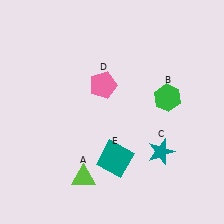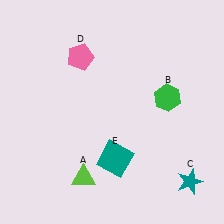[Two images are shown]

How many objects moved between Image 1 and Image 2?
2 objects moved between the two images.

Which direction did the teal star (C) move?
The teal star (C) moved down.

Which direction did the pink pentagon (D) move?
The pink pentagon (D) moved up.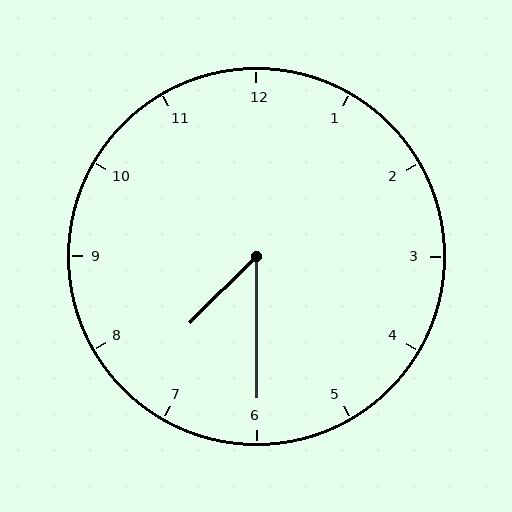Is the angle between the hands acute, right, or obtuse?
It is acute.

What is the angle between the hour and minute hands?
Approximately 45 degrees.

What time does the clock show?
7:30.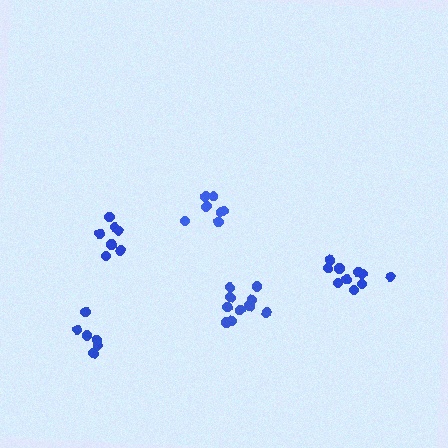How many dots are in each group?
Group 1: 6 dots, Group 2: 7 dots, Group 3: 10 dots, Group 4: 10 dots, Group 5: 8 dots (41 total).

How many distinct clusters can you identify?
There are 5 distinct clusters.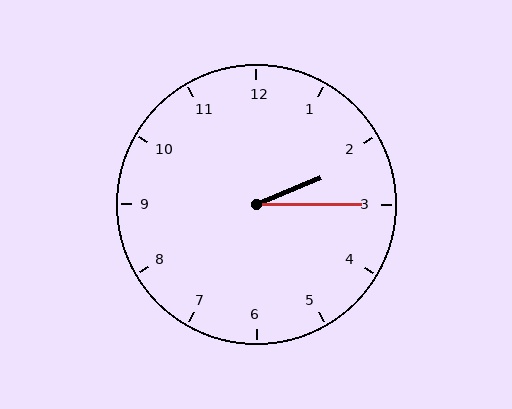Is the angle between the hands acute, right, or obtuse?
It is acute.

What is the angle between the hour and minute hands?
Approximately 22 degrees.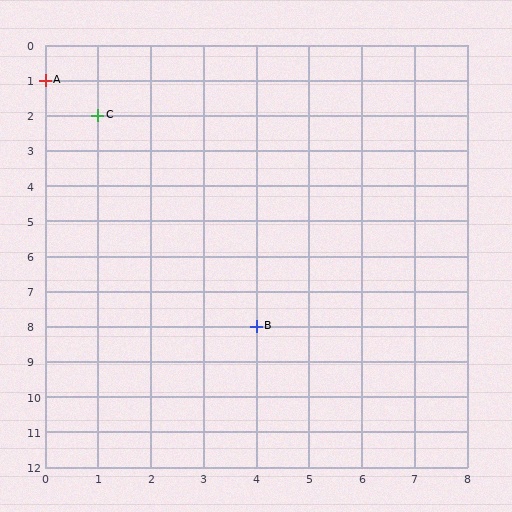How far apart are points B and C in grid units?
Points B and C are 3 columns and 6 rows apart (about 6.7 grid units diagonally).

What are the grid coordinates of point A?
Point A is at grid coordinates (0, 1).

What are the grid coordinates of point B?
Point B is at grid coordinates (4, 8).